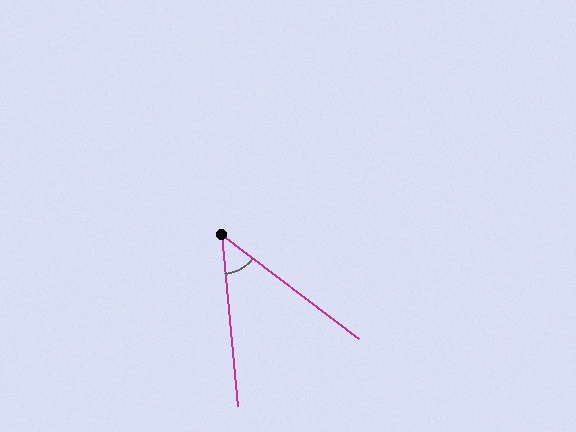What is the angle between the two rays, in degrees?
Approximately 47 degrees.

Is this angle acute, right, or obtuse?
It is acute.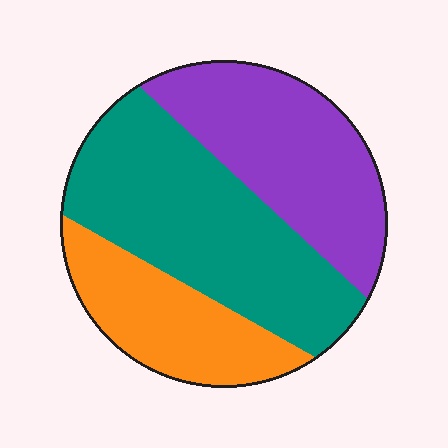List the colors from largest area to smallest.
From largest to smallest: teal, purple, orange.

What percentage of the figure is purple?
Purple covers 33% of the figure.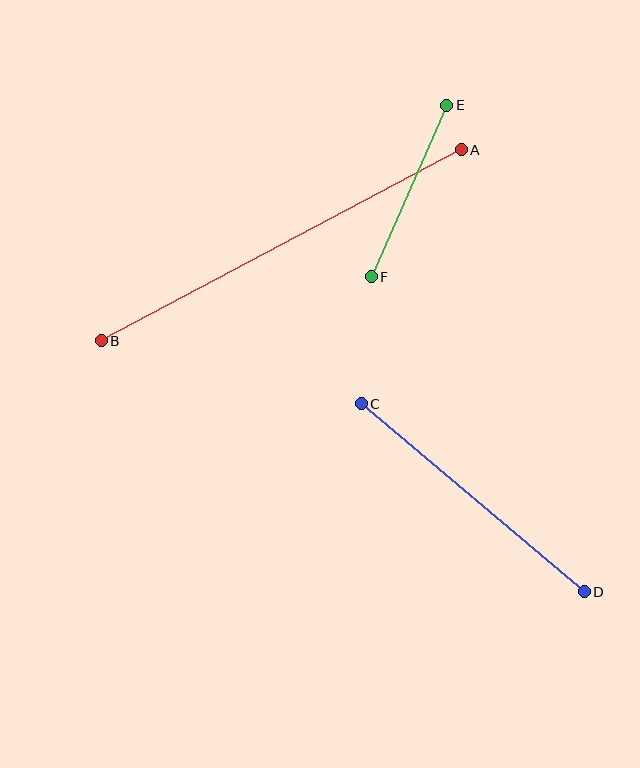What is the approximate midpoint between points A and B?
The midpoint is at approximately (281, 245) pixels.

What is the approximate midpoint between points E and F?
The midpoint is at approximately (409, 191) pixels.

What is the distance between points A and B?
The distance is approximately 408 pixels.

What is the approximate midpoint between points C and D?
The midpoint is at approximately (473, 498) pixels.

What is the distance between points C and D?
The distance is approximately 292 pixels.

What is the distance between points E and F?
The distance is approximately 187 pixels.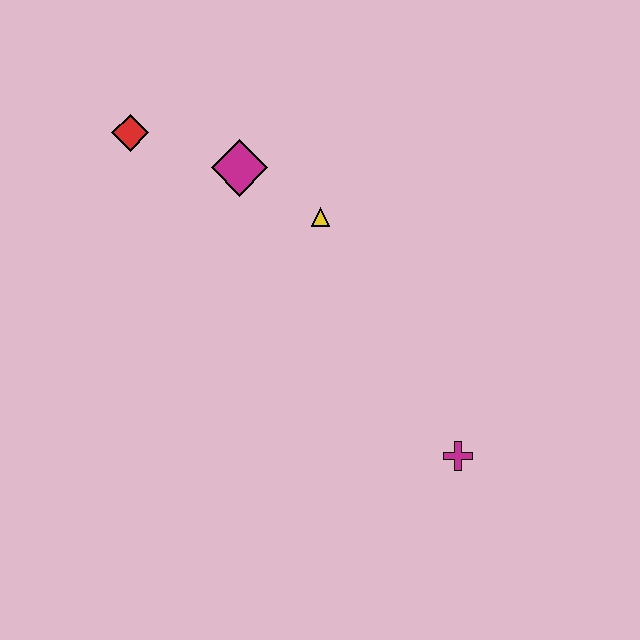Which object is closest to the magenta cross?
The yellow triangle is closest to the magenta cross.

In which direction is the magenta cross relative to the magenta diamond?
The magenta cross is below the magenta diamond.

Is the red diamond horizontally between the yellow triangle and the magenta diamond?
No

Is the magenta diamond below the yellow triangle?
No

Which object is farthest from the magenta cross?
The red diamond is farthest from the magenta cross.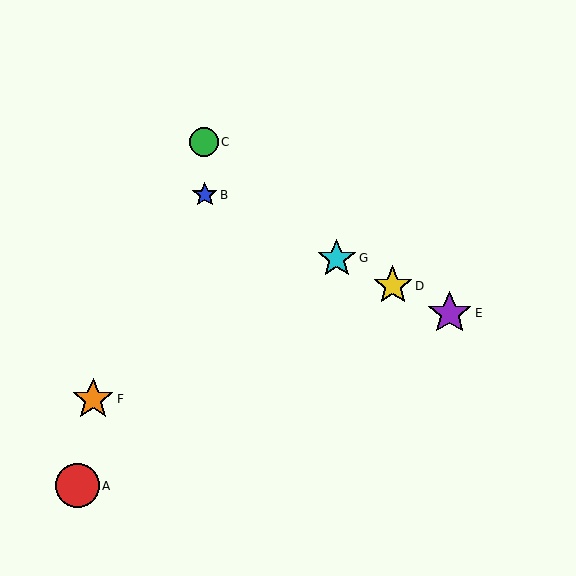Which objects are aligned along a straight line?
Objects B, D, E, G are aligned along a straight line.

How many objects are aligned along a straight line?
4 objects (B, D, E, G) are aligned along a straight line.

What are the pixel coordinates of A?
Object A is at (78, 486).